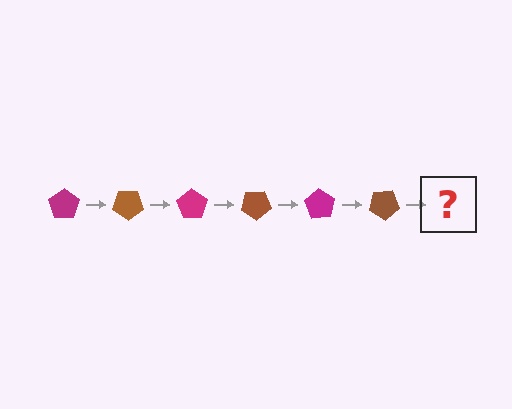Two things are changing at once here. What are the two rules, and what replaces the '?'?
The two rules are that it rotates 35 degrees each step and the color cycles through magenta and brown. The '?' should be a magenta pentagon, rotated 210 degrees from the start.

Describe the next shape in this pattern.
It should be a magenta pentagon, rotated 210 degrees from the start.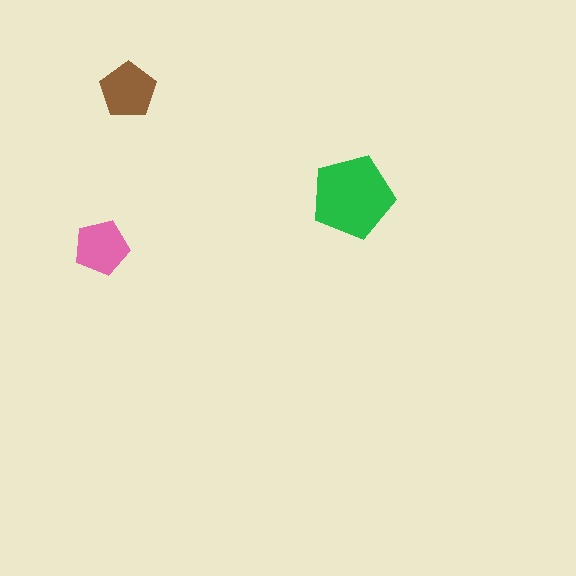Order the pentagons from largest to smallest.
the green one, the brown one, the pink one.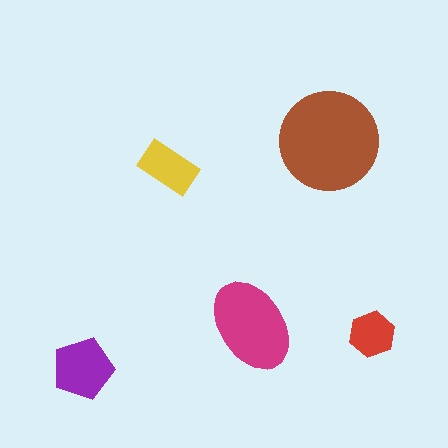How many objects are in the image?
There are 5 objects in the image.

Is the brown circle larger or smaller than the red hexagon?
Larger.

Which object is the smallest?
The red hexagon.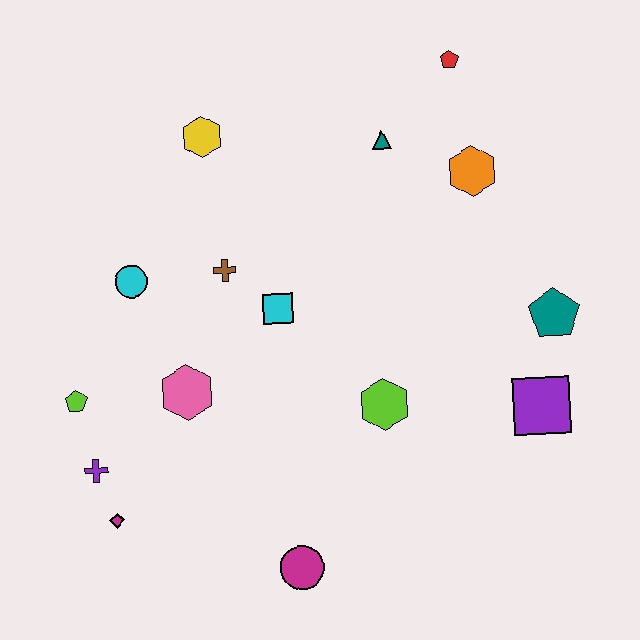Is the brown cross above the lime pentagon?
Yes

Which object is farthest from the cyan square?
The red pentagon is farthest from the cyan square.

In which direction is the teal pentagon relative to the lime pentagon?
The teal pentagon is to the right of the lime pentagon.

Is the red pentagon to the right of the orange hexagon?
No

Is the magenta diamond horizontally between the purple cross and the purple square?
Yes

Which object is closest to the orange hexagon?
The teal triangle is closest to the orange hexagon.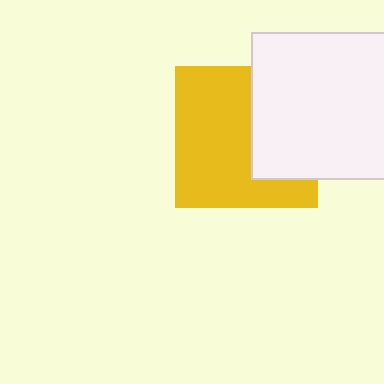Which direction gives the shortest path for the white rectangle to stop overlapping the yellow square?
Moving right gives the shortest separation.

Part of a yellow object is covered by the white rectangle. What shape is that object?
It is a square.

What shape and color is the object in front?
The object in front is a white rectangle.